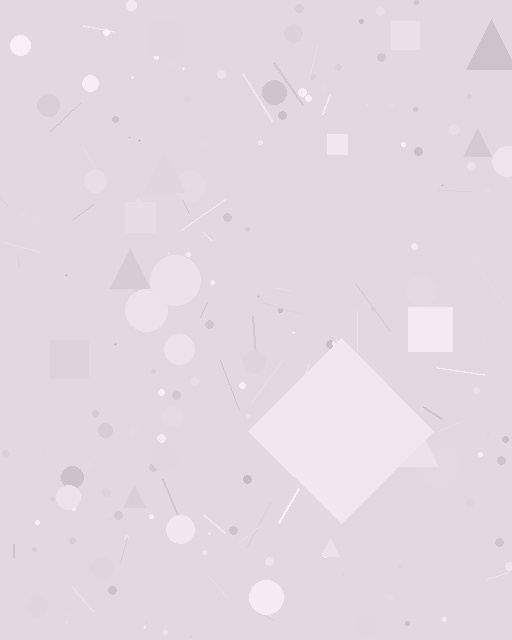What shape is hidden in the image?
A diamond is hidden in the image.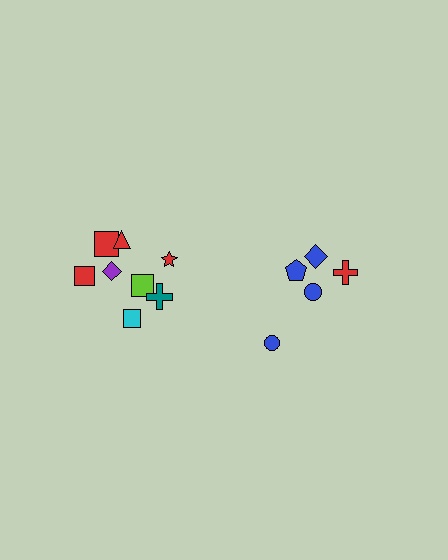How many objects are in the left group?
There are 8 objects.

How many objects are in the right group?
There are 5 objects.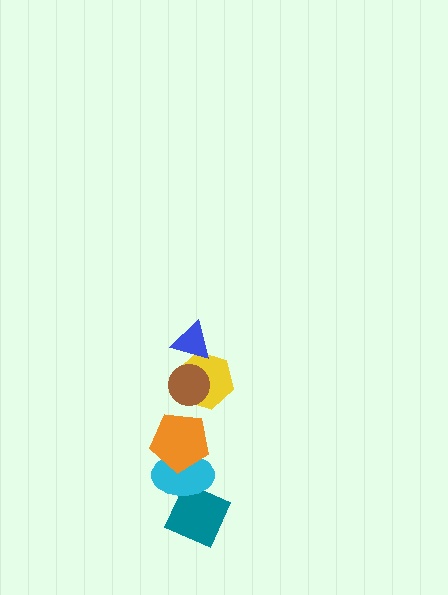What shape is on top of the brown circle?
The blue triangle is on top of the brown circle.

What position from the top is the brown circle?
The brown circle is 2nd from the top.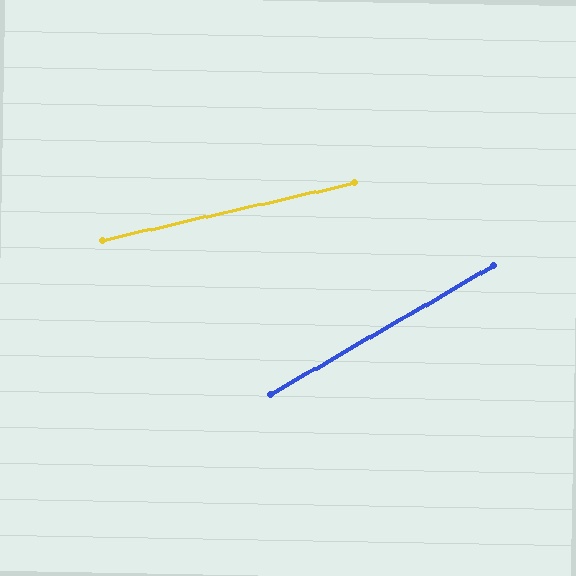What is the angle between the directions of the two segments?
Approximately 17 degrees.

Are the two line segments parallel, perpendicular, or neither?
Neither parallel nor perpendicular — they differ by about 17°.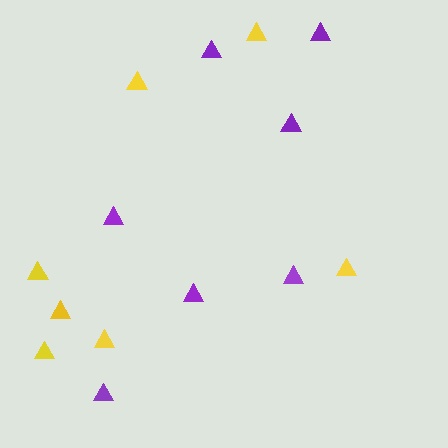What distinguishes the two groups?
There are 2 groups: one group of yellow triangles (7) and one group of purple triangles (7).